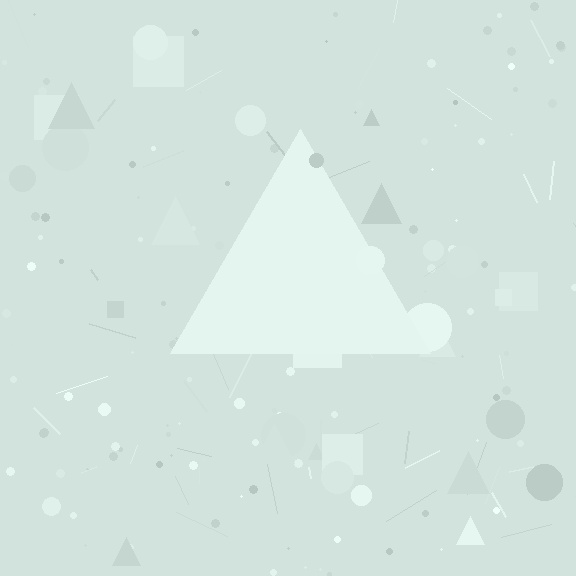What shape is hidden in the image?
A triangle is hidden in the image.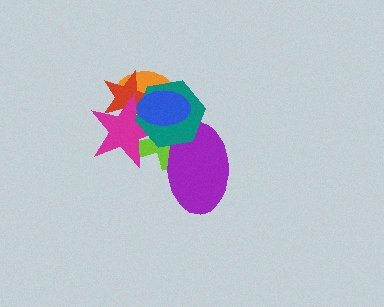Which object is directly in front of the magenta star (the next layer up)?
The teal hexagon is directly in front of the magenta star.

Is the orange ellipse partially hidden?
Yes, it is partially covered by another shape.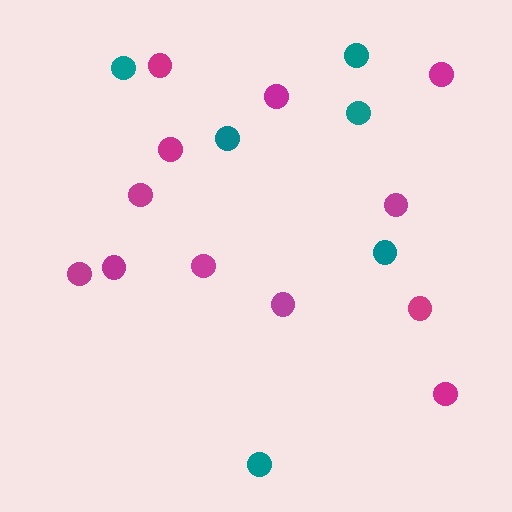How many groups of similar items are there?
There are 2 groups: one group of teal circles (6) and one group of magenta circles (12).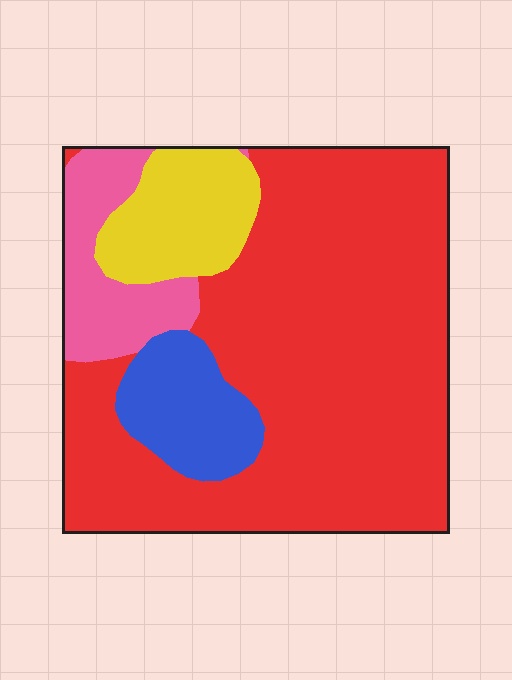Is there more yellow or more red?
Red.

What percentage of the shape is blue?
Blue covers about 10% of the shape.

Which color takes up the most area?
Red, at roughly 65%.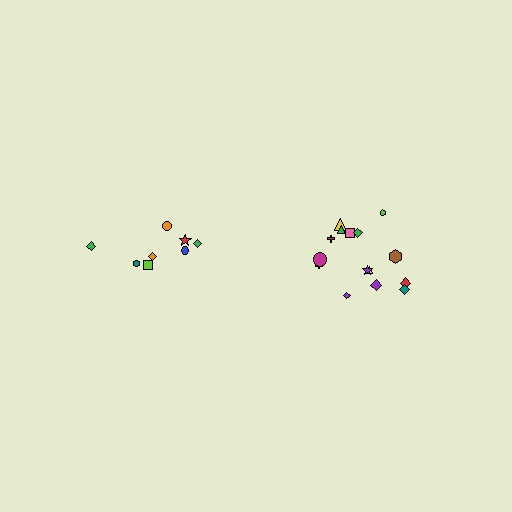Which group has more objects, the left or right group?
The right group.